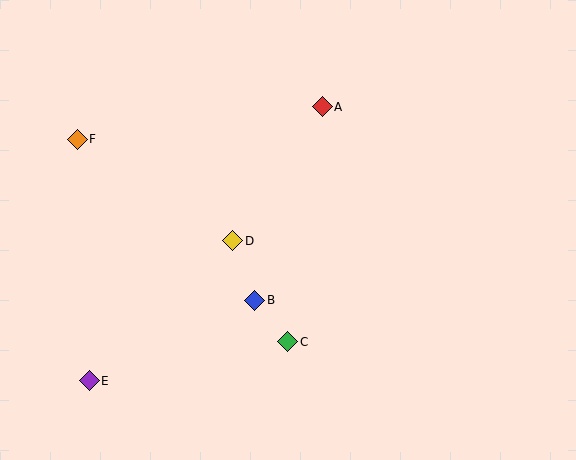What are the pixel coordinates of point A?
Point A is at (322, 107).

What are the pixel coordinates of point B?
Point B is at (255, 300).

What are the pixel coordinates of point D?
Point D is at (233, 241).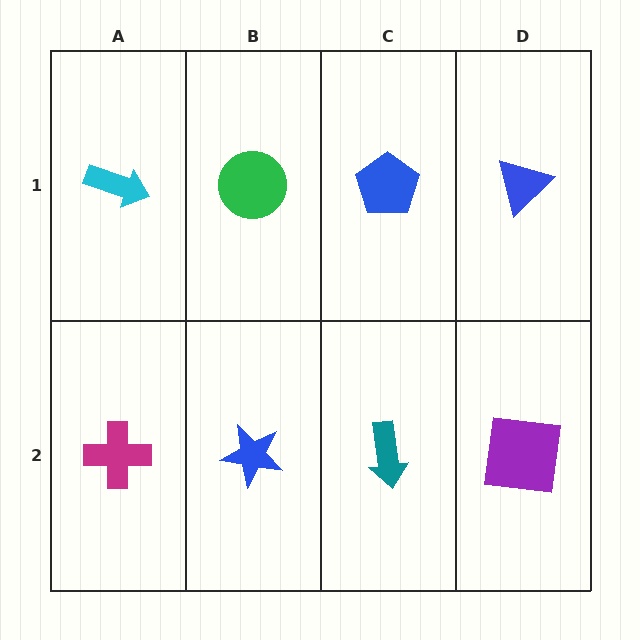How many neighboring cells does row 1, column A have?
2.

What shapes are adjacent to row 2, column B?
A green circle (row 1, column B), a magenta cross (row 2, column A), a teal arrow (row 2, column C).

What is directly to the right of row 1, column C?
A blue triangle.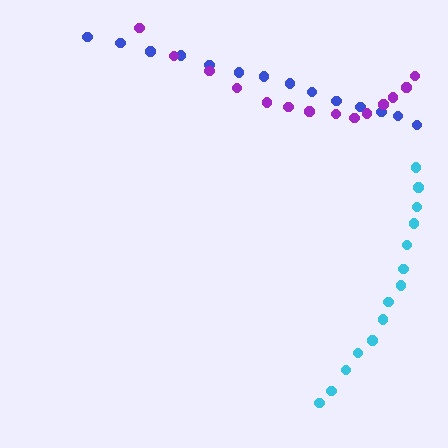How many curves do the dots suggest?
There are 3 distinct paths.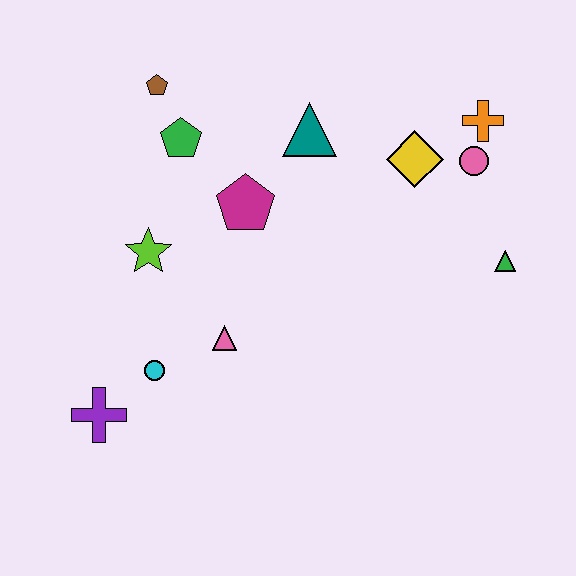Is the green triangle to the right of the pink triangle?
Yes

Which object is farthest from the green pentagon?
The green triangle is farthest from the green pentagon.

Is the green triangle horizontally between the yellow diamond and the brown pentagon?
No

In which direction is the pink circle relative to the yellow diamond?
The pink circle is to the right of the yellow diamond.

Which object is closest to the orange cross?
The pink circle is closest to the orange cross.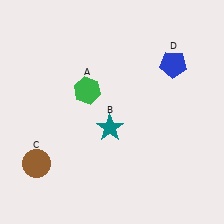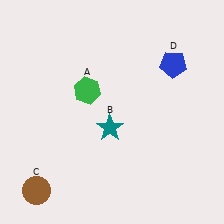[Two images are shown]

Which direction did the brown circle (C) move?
The brown circle (C) moved down.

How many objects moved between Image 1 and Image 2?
1 object moved between the two images.